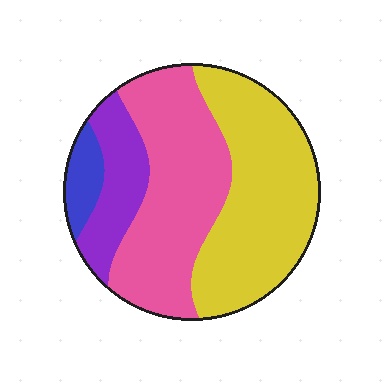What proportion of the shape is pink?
Pink takes up about three eighths (3/8) of the shape.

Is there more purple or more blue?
Purple.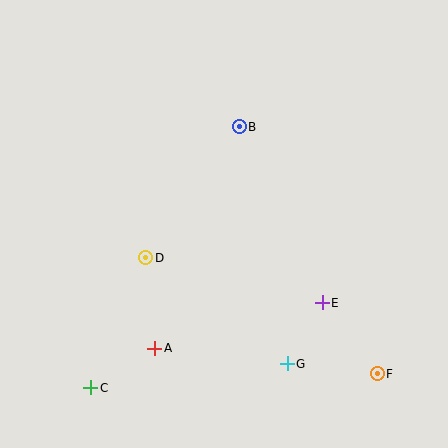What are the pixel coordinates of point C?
Point C is at (91, 388).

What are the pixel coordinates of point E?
Point E is at (322, 303).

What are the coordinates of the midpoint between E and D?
The midpoint between E and D is at (234, 280).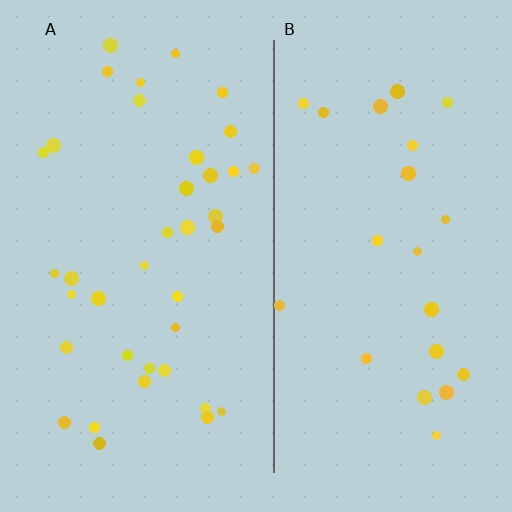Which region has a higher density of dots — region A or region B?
A (the left).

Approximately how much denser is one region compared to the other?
Approximately 1.7× — region A over region B.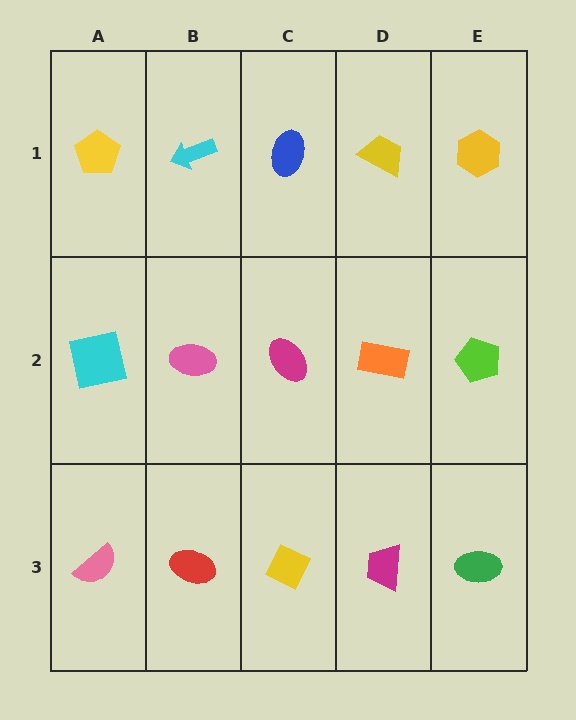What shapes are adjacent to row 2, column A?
A yellow pentagon (row 1, column A), a pink semicircle (row 3, column A), a pink ellipse (row 2, column B).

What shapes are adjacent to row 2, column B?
A cyan arrow (row 1, column B), a red ellipse (row 3, column B), a cyan square (row 2, column A), a magenta ellipse (row 2, column C).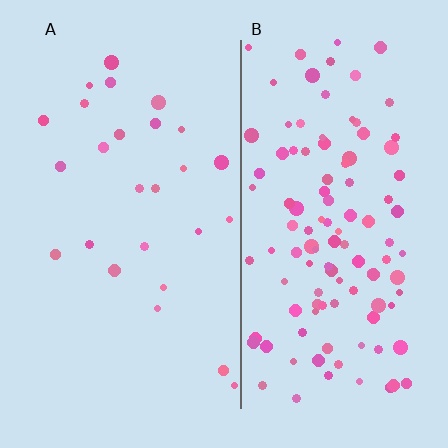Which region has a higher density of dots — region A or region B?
B (the right).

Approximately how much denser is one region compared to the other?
Approximately 4.4× — region B over region A.